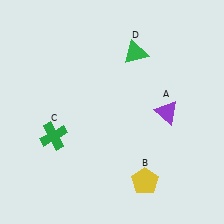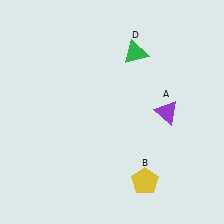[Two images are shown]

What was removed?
The green cross (C) was removed in Image 2.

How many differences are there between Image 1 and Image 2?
There is 1 difference between the two images.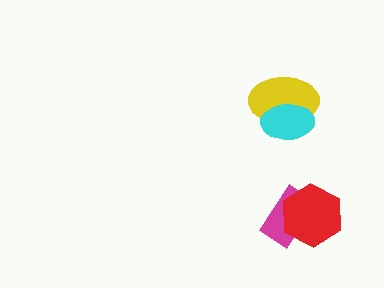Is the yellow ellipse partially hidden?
Yes, it is partially covered by another shape.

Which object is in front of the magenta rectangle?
The red hexagon is in front of the magenta rectangle.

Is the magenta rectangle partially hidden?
Yes, it is partially covered by another shape.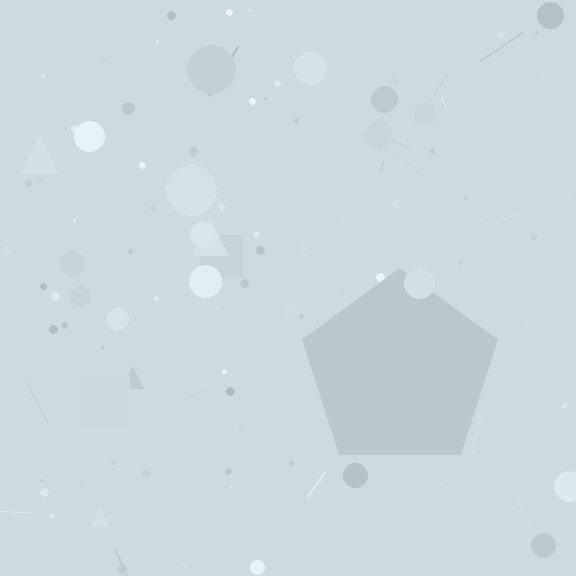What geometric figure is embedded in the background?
A pentagon is embedded in the background.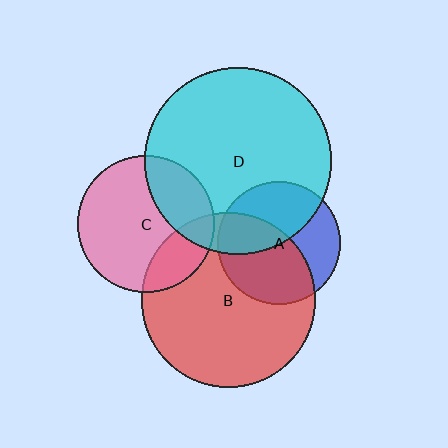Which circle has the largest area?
Circle D (cyan).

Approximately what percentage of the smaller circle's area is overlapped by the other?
Approximately 55%.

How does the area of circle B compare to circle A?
Approximately 2.0 times.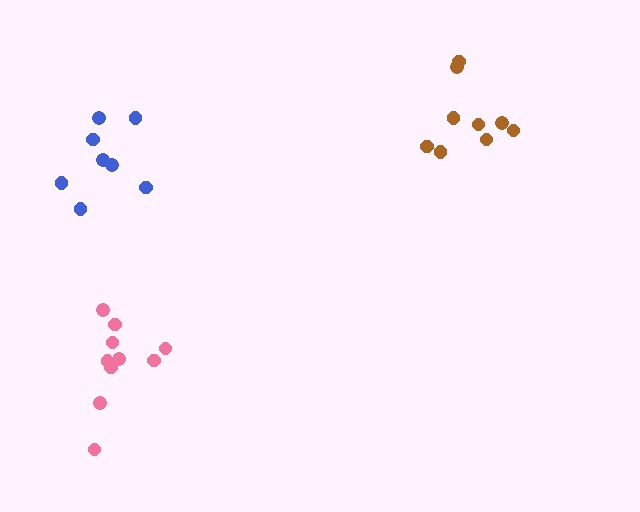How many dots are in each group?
Group 1: 8 dots, Group 2: 10 dots, Group 3: 9 dots (27 total).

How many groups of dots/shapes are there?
There are 3 groups.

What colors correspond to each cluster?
The clusters are colored: blue, pink, brown.